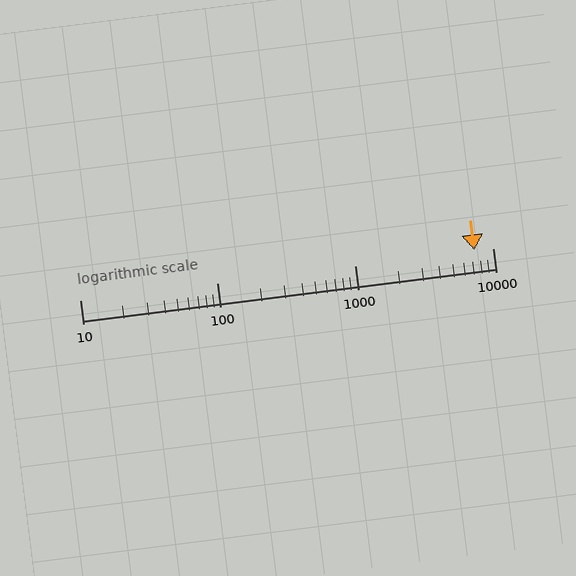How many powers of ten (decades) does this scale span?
The scale spans 3 decades, from 10 to 10000.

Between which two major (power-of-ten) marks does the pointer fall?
The pointer is between 1000 and 10000.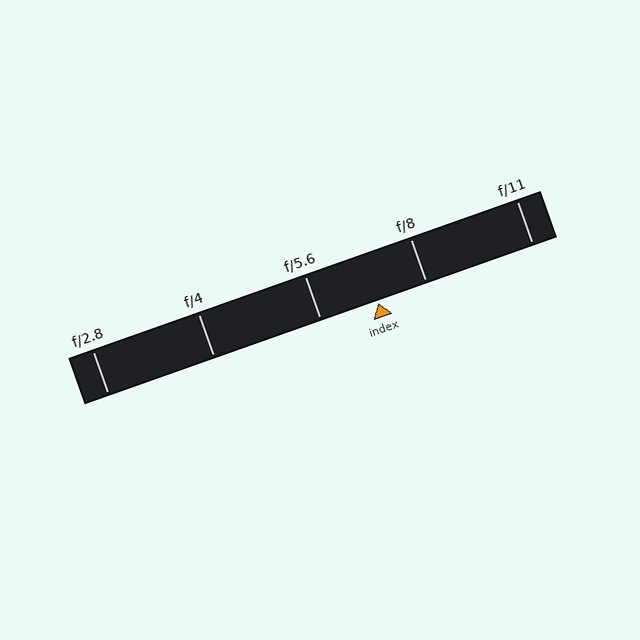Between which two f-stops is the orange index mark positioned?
The index mark is between f/5.6 and f/8.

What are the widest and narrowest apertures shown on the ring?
The widest aperture shown is f/2.8 and the narrowest is f/11.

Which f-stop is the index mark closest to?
The index mark is closest to f/8.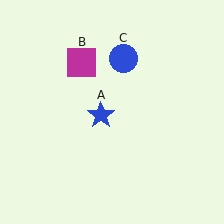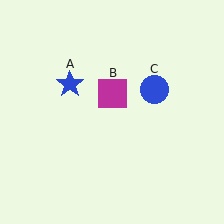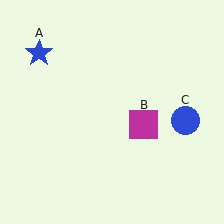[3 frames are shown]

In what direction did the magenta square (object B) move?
The magenta square (object B) moved down and to the right.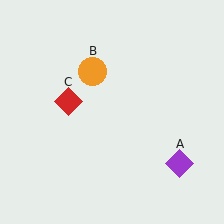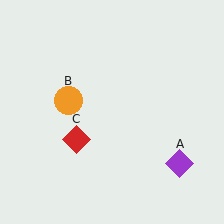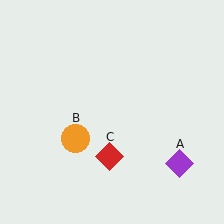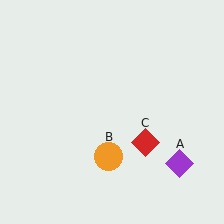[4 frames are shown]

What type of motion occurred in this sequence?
The orange circle (object B), red diamond (object C) rotated counterclockwise around the center of the scene.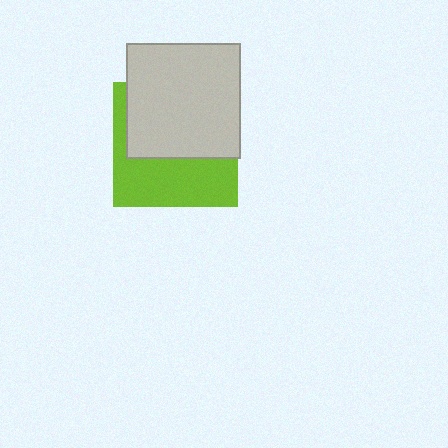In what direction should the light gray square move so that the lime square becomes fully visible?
The light gray square should move up. That is the shortest direction to clear the overlap and leave the lime square fully visible.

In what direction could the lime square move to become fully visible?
The lime square could move down. That would shift it out from behind the light gray square entirely.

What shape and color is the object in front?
The object in front is a light gray square.